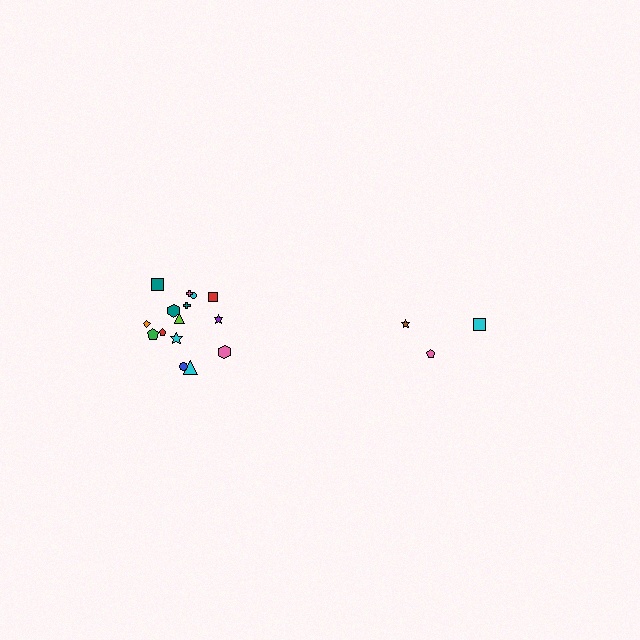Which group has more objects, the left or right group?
The left group.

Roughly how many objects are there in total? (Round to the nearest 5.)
Roughly 20 objects in total.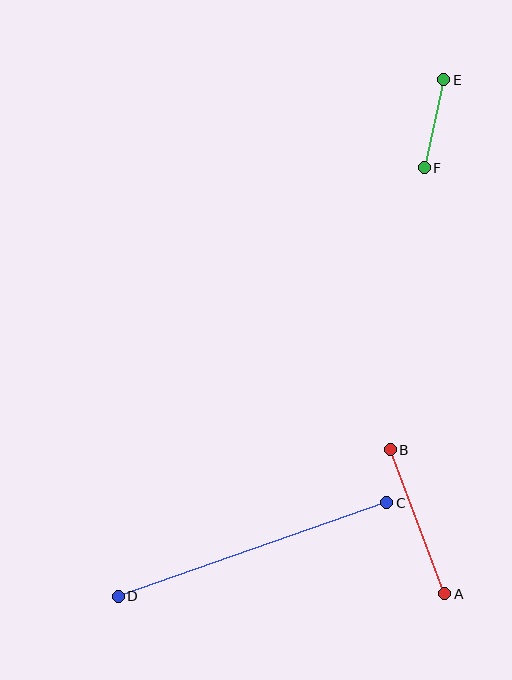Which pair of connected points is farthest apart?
Points C and D are farthest apart.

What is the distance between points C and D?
The distance is approximately 284 pixels.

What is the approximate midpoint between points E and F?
The midpoint is at approximately (434, 124) pixels.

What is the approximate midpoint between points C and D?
The midpoint is at approximately (252, 550) pixels.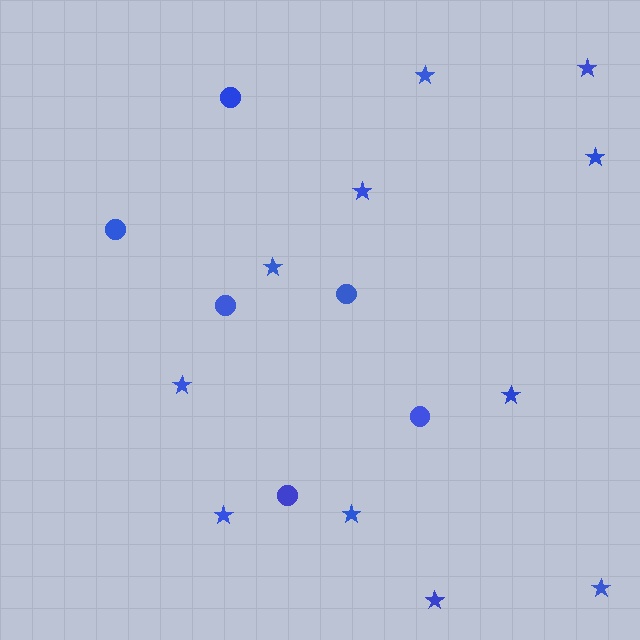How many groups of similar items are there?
There are 2 groups: one group of circles (6) and one group of stars (11).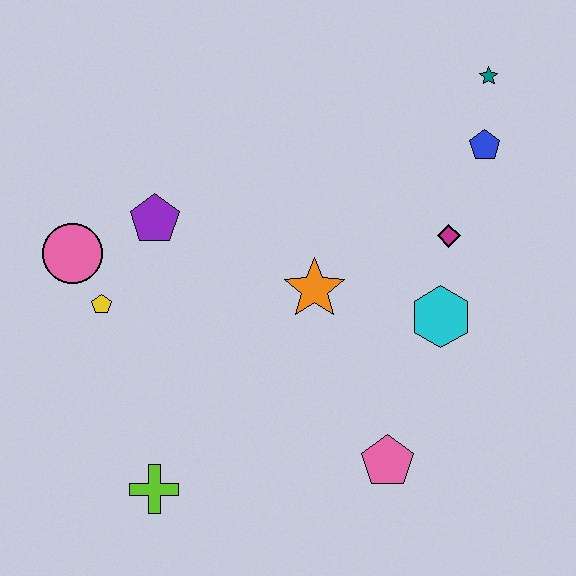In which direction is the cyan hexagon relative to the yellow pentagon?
The cyan hexagon is to the right of the yellow pentagon.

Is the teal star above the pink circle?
Yes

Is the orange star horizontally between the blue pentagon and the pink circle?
Yes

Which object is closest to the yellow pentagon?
The pink circle is closest to the yellow pentagon.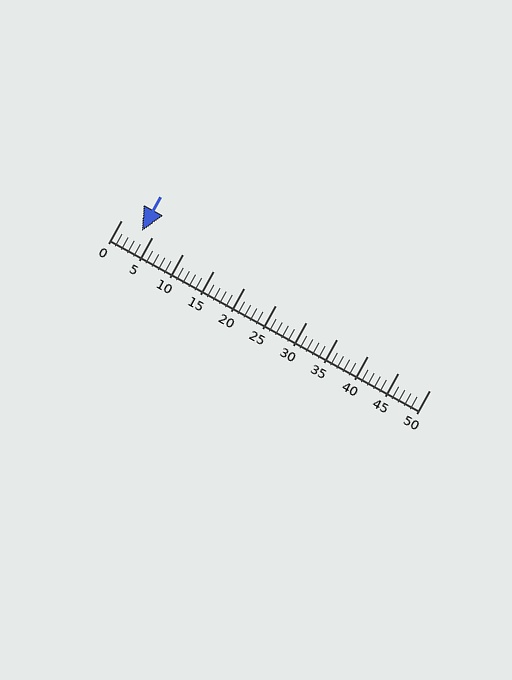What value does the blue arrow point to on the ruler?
The blue arrow points to approximately 3.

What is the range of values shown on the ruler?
The ruler shows values from 0 to 50.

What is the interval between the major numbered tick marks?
The major tick marks are spaced 5 units apart.